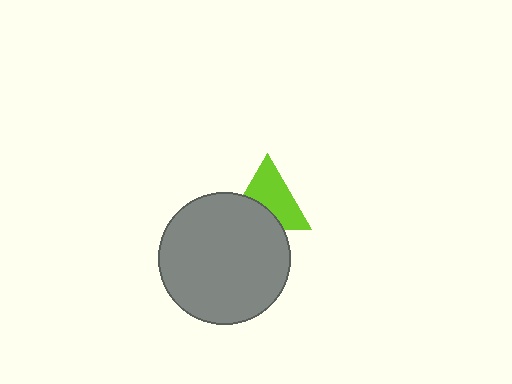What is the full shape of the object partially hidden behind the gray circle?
The partially hidden object is a lime triangle.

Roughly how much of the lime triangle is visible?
About half of it is visible (roughly 63%).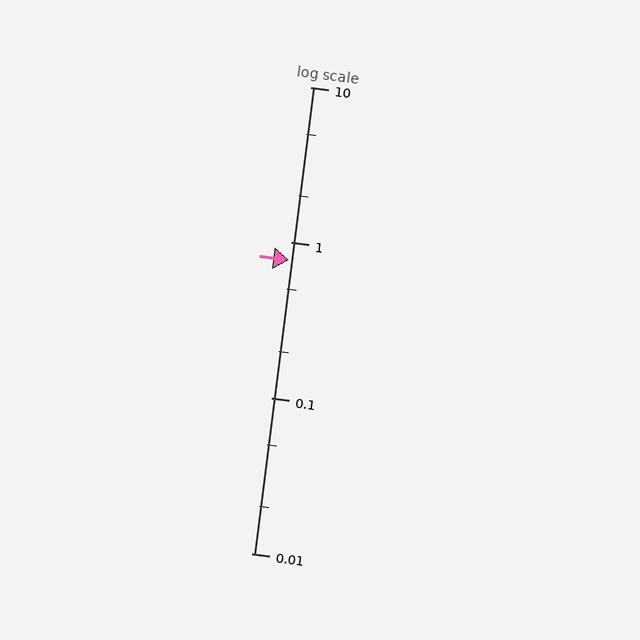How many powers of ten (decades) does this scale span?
The scale spans 3 decades, from 0.01 to 10.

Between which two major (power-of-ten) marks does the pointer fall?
The pointer is between 0.1 and 1.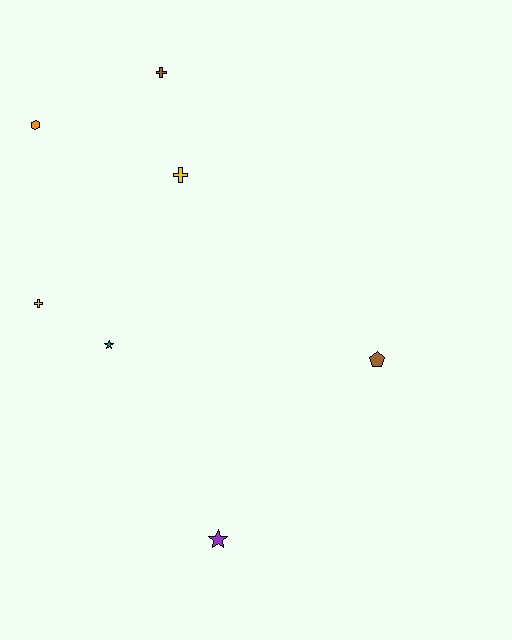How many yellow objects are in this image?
There are 2 yellow objects.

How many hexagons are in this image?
There is 1 hexagon.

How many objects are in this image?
There are 7 objects.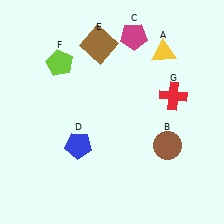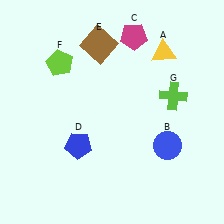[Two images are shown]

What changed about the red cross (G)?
In Image 1, G is red. In Image 2, it changed to lime.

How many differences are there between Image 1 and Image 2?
There are 2 differences between the two images.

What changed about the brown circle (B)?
In Image 1, B is brown. In Image 2, it changed to blue.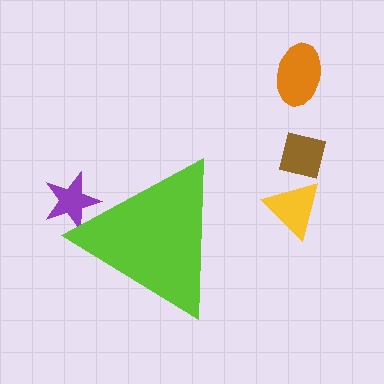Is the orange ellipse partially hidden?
No, the orange ellipse is fully visible.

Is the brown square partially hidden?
No, the brown square is fully visible.